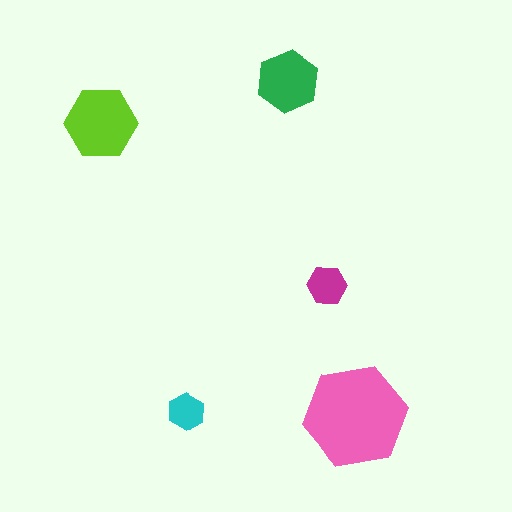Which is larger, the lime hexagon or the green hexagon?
The lime one.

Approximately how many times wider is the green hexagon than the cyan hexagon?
About 1.5 times wider.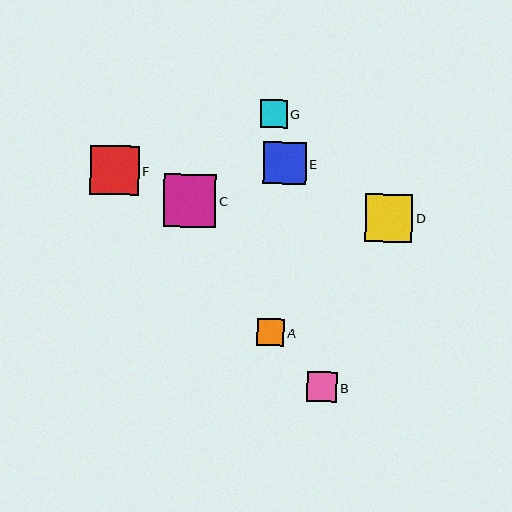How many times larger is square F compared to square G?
Square F is approximately 1.8 times the size of square G.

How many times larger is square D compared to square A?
Square D is approximately 1.7 times the size of square A.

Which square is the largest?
Square C is the largest with a size of approximately 52 pixels.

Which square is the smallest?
Square G is the smallest with a size of approximately 27 pixels.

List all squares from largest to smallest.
From largest to smallest: C, F, D, E, B, A, G.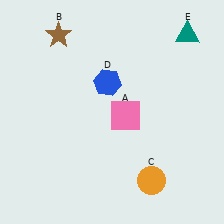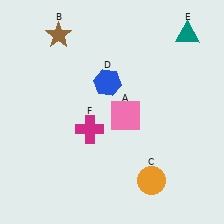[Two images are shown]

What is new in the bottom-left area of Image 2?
A magenta cross (F) was added in the bottom-left area of Image 2.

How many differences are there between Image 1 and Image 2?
There is 1 difference between the two images.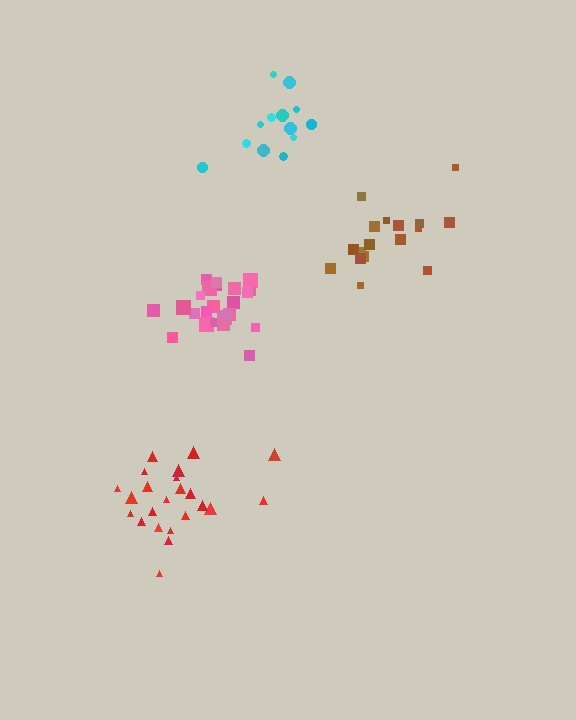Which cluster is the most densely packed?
Pink.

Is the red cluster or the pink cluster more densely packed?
Pink.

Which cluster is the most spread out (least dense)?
Red.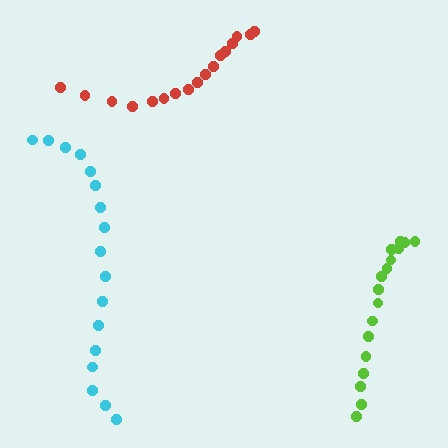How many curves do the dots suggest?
There are 3 distinct paths.